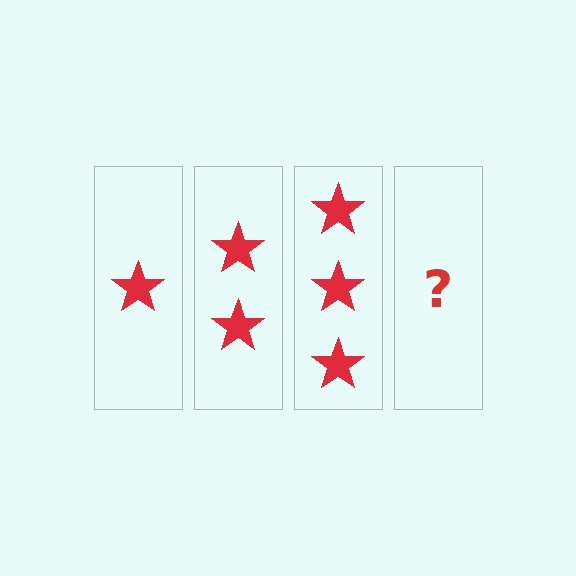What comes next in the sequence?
The next element should be 4 stars.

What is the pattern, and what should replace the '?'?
The pattern is that each step adds one more star. The '?' should be 4 stars.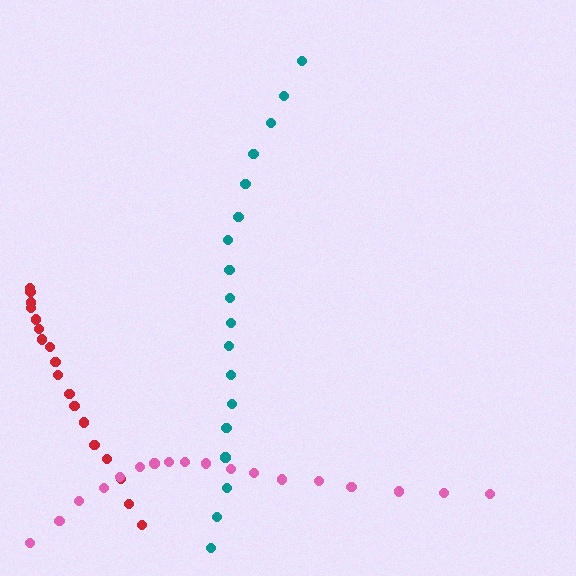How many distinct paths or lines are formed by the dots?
There are 3 distinct paths.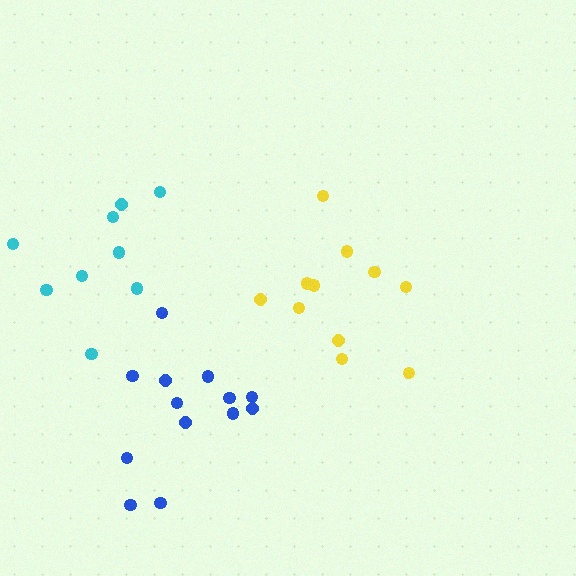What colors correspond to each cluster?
The clusters are colored: yellow, cyan, blue.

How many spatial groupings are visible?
There are 3 spatial groupings.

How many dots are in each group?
Group 1: 11 dots, Group 2: 9 dots, Group 3: 13 dots (33 total).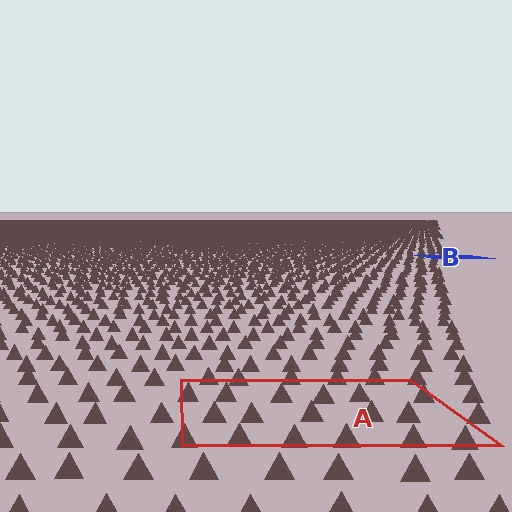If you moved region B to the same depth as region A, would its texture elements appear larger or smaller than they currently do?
They would appear larger. At a closer depth, the same texture elements are projected at a bigger on-screen size.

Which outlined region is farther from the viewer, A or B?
Region B is farther from the viewer — the texture elements inside it appear smaller and more densely packed.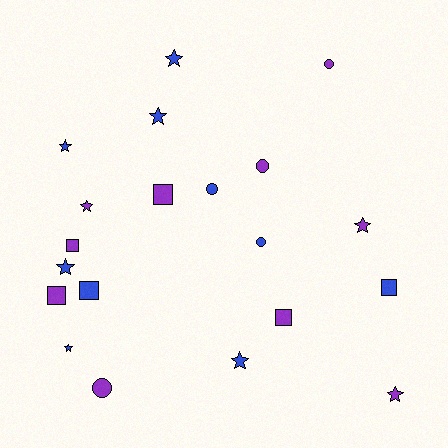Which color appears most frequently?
Purple, with 10 objects.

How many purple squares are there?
There are 4 purple squares.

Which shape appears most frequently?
Star, with 9 objects.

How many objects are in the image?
There are 20 objects.